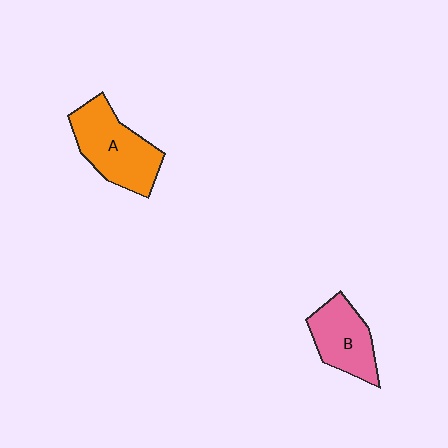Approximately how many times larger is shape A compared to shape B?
Approximately 1.3 times.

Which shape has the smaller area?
Shape B (pink).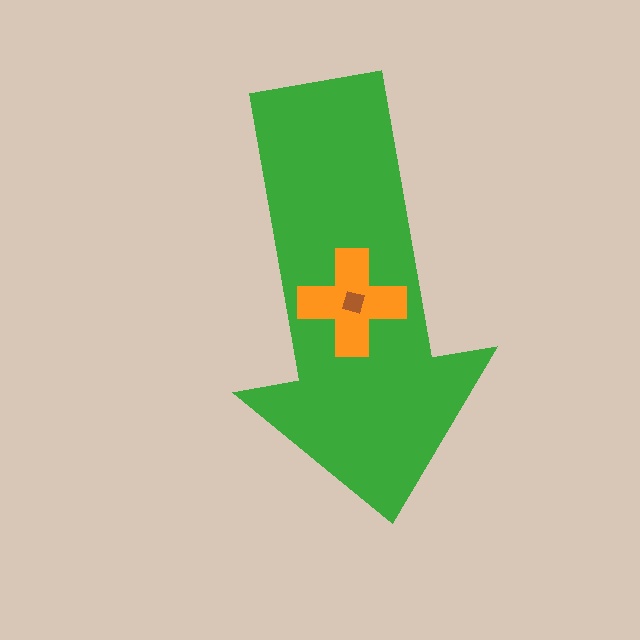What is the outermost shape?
The green arrow.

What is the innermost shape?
The brown square.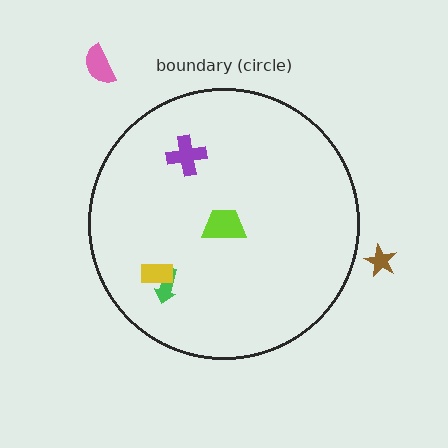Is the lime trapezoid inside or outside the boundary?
Inside.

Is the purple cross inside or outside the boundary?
Inside.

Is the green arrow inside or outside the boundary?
Inside.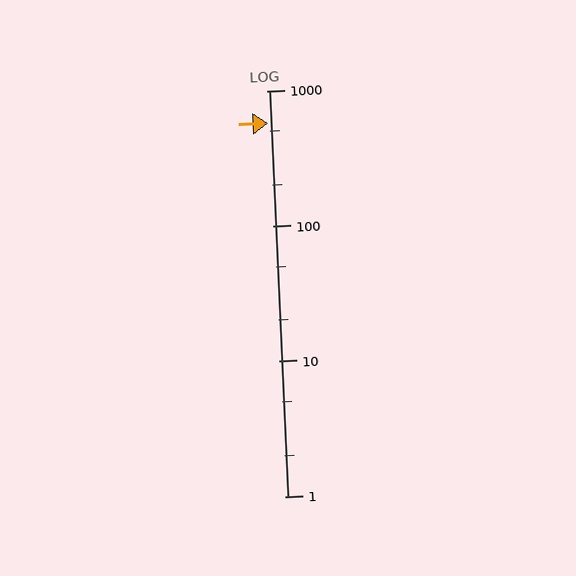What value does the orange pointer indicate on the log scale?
The pointer indicates approximately 580.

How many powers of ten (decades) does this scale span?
The scale spans 3 decades, from 1 to 1000.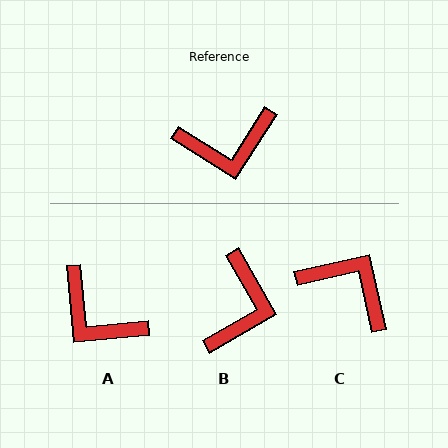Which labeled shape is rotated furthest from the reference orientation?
C, about 135 degrees away.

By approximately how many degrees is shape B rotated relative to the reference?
Approximately 62 degrees counter-clockwise.